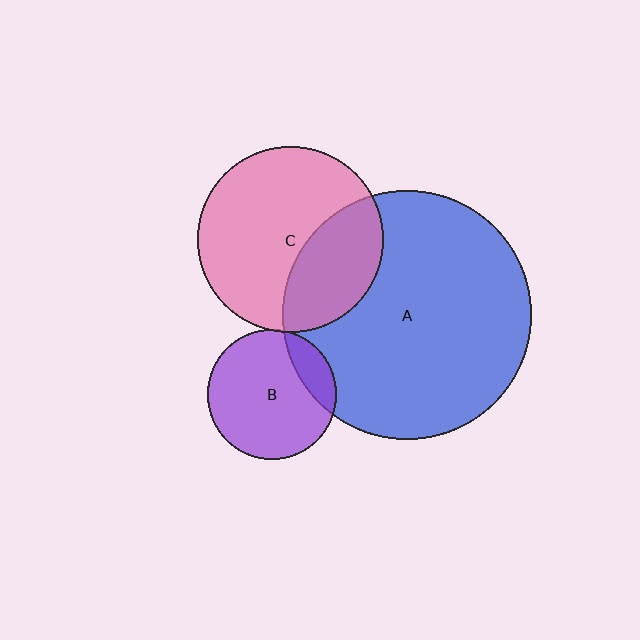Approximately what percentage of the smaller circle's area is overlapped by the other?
Approximately 35%.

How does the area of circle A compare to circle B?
Approximately 3.7 times.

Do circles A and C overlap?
Yes.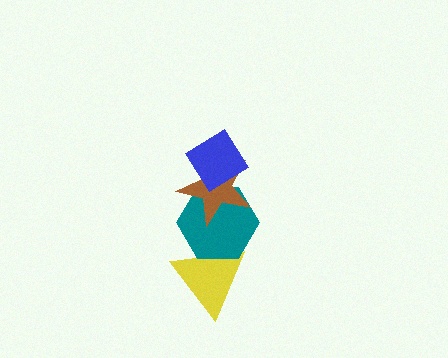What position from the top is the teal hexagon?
The teal hexagon is 3rd from the top.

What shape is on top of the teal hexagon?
The brown star is on top of the teal hexagon.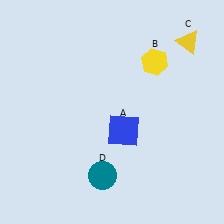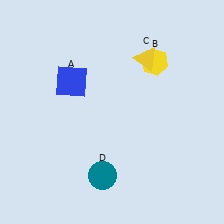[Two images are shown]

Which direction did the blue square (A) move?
The blue square (A) moved left.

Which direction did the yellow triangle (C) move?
The yellow triangle (C) moved left.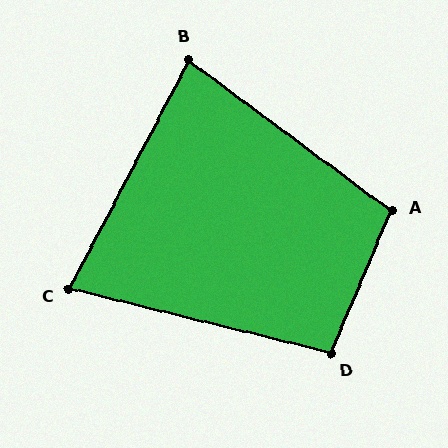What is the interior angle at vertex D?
Approximately 99 degrees (obtuse).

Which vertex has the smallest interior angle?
C, at approximately 76 degrees.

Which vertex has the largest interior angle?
A, at approximately 104 degrees.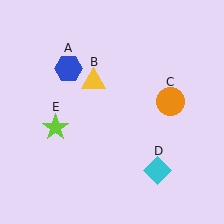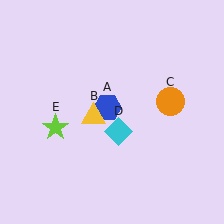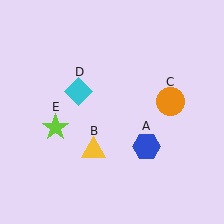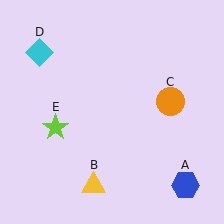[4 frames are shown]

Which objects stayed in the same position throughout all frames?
Orange circle (object C) and lime star (object E) remained stationary.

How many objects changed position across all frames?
3 objects changed position: blue hexagon (object A), yellow triangle (object B), cyan diamond (object D).